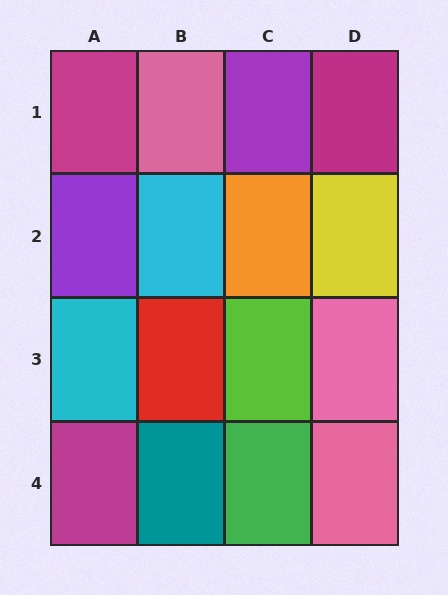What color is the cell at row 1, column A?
Magenta.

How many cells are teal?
1 cell is teal.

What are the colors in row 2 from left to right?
Purple, cyan, orange, yellow.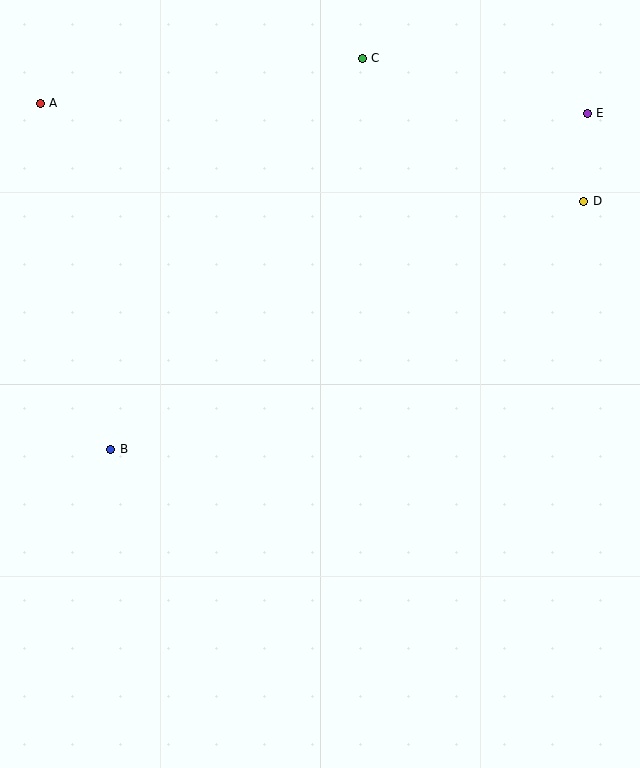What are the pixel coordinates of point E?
Point E is at (587, 113).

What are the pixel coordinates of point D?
Point D is at (584, 201).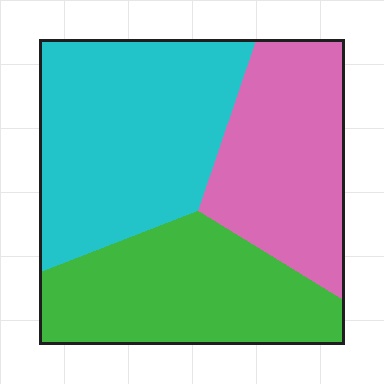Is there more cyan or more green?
Cyan.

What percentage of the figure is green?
Green takes up about one third (1/3) of the figure.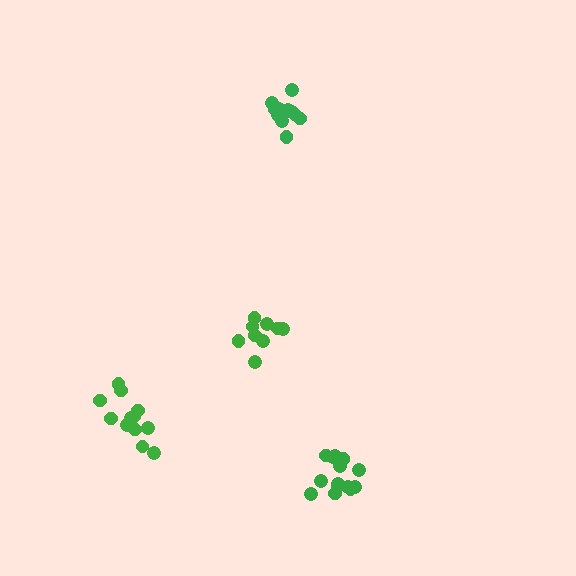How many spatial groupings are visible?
There are 4 spatial groupings.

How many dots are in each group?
Group 1: 12 dots, Group 2: 9 dots, Group 3: 14 dots, Group 4: 11 dots (46 total).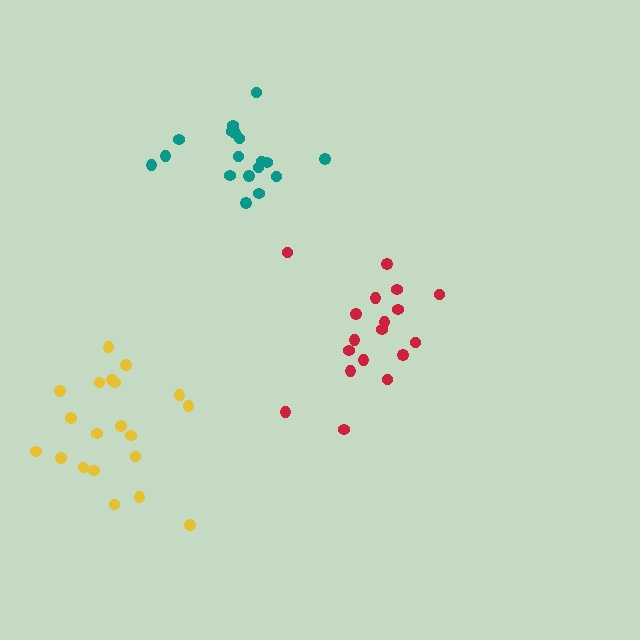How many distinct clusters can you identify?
There are 3 distinct clusters.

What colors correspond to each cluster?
The clusters are colored: red, yellow, teal.